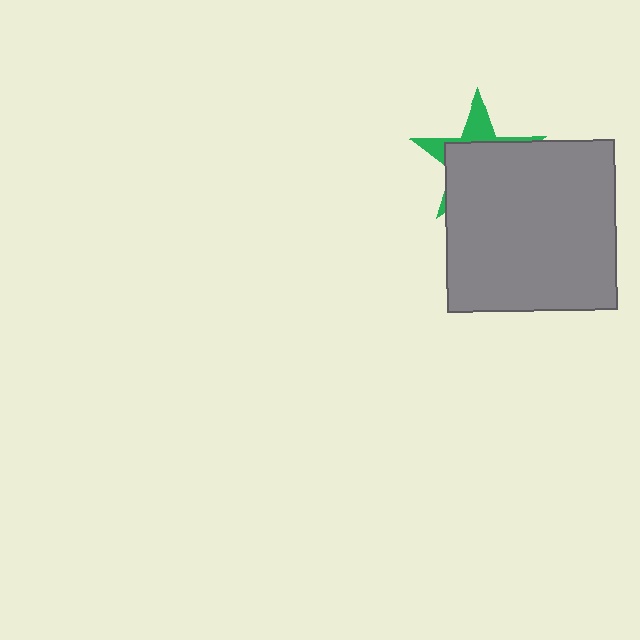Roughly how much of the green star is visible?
A small part of it is visible (roughly 30%).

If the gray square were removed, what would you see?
You would see the complete green star.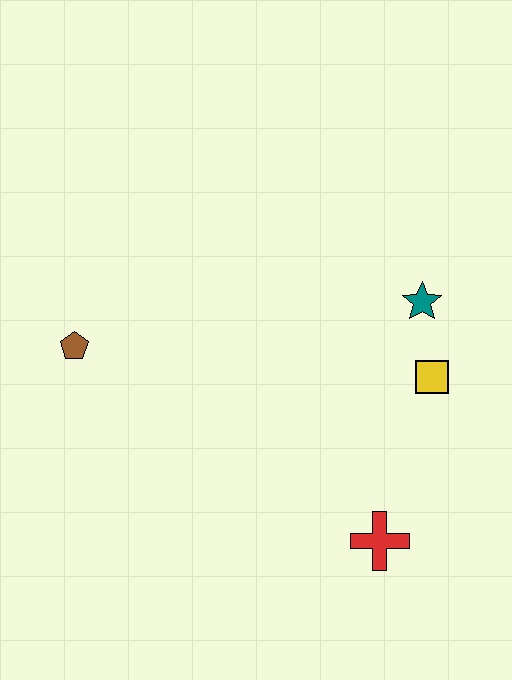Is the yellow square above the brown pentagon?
No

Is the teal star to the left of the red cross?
No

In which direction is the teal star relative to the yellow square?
The teal star is above the yellow square.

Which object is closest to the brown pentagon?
The teal star is closest to the brown pentagon.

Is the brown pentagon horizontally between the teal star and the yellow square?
No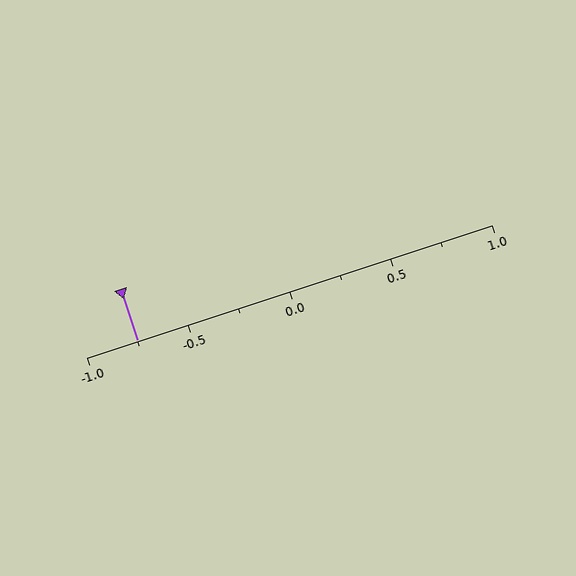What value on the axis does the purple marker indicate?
The marker indicates approximately -0.75.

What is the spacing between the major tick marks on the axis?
The major ticks are spaced 0.5 apart.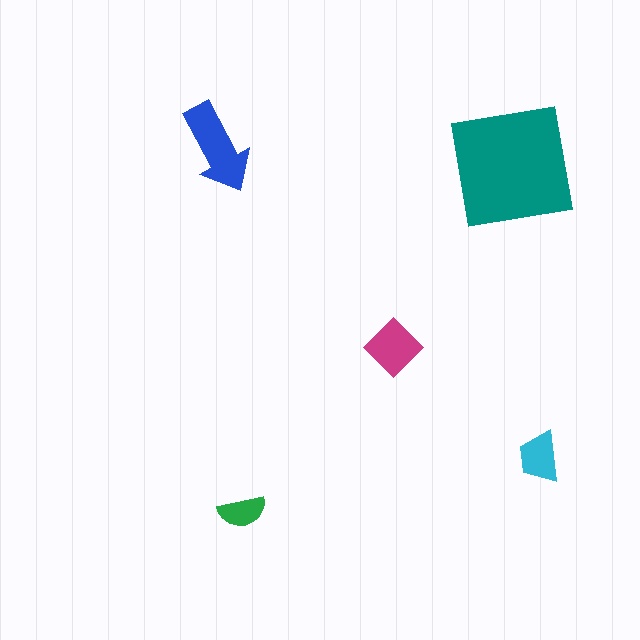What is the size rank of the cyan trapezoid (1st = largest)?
4th.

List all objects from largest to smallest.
The teal square, the blue arrow, the magenta diamond, the cyan trapezoid, the green semicircle.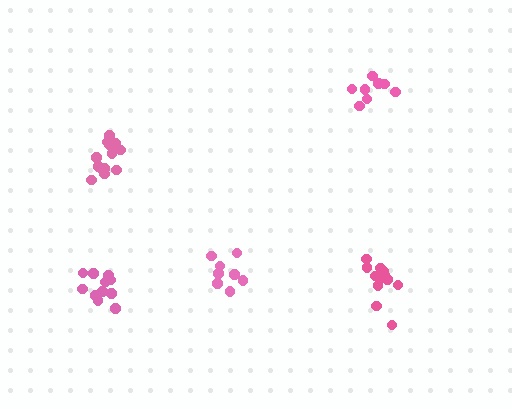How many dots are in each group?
Group 1: 13 dots, Group 2: 8 dots, Group 3: 13 dots, Group 4: 12 dots, Group 5: 8 dots (54 total).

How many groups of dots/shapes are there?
There are 5 groups.